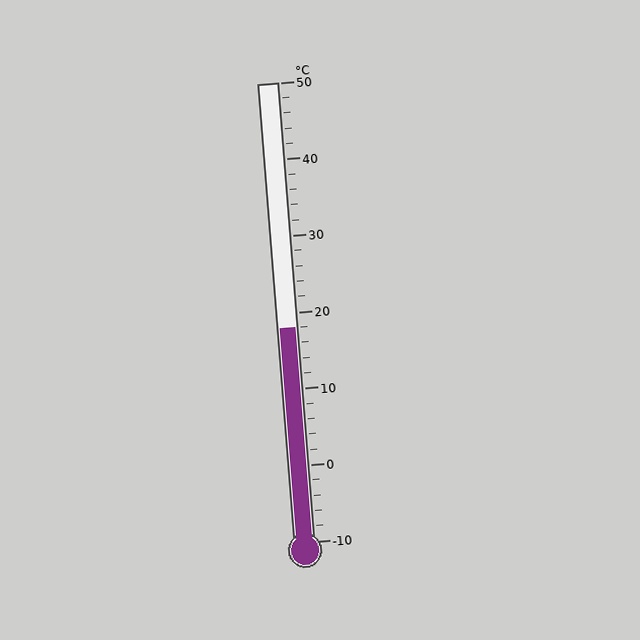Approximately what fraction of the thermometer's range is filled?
The thermometer is filled to approximately 45% of its range.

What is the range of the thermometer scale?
The thermometer scale ranges from -10°C to 50°C.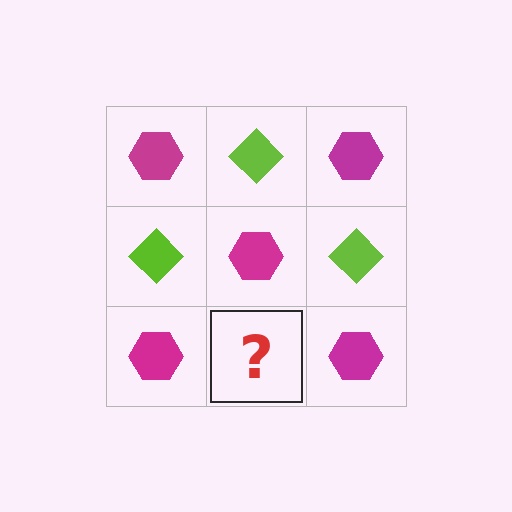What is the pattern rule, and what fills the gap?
The rule is that it alternates magenta hexagon and lime diamond in a checkerboard pattern. The gap should be filled with a lime diamond.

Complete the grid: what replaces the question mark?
The question mark should be replaced with a lime diamond.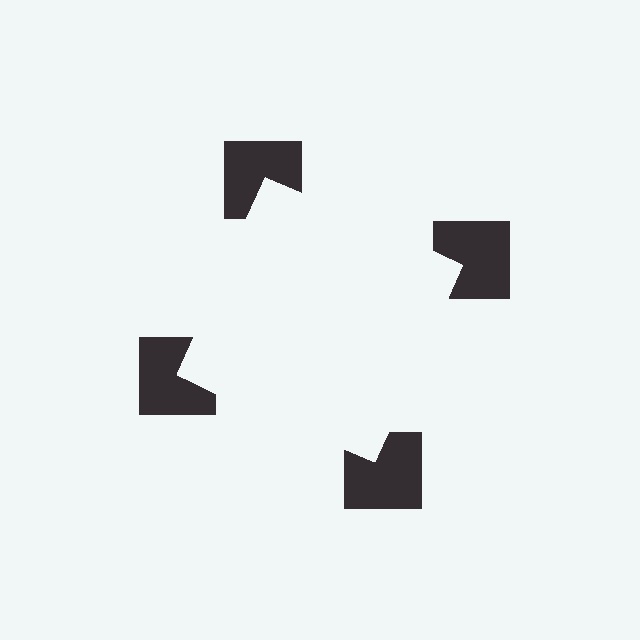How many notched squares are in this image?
There are 4 — one at each vertex of the illusory square.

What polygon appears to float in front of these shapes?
An illusory square — its edges are inferred from the aligned wedge cuts in the notched squares, not physically drawn.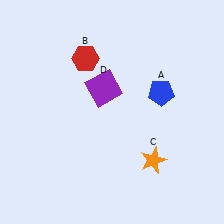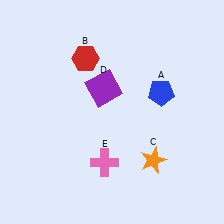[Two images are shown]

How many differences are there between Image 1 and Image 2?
There is 1 difference between the two images.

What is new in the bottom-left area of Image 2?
A pink cross (E) was added in the bottom-left area of Image 2.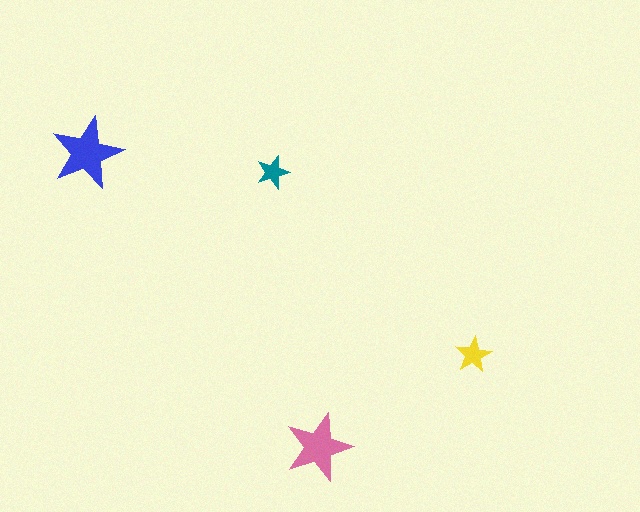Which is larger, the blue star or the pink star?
The blue one.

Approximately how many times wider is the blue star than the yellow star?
About 2 times wider.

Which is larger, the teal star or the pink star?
The pink one.